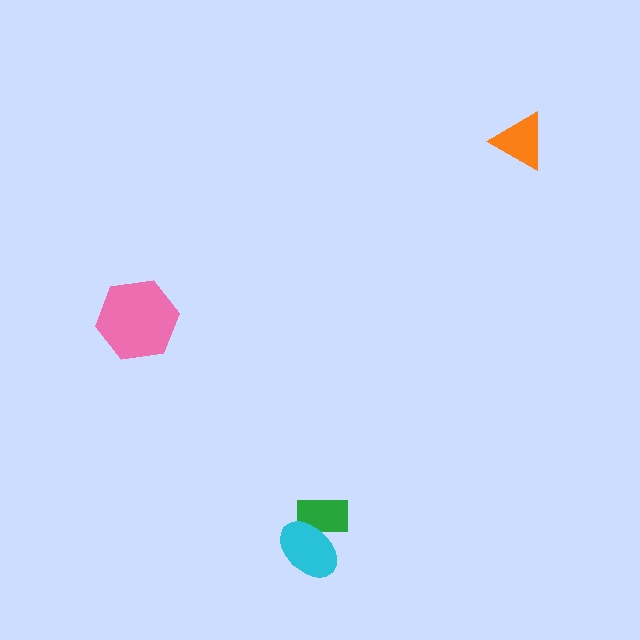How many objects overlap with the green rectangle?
1 object overlaps with the green rectangle.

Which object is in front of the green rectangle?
The cyan ellipse is in front of the green rectangle.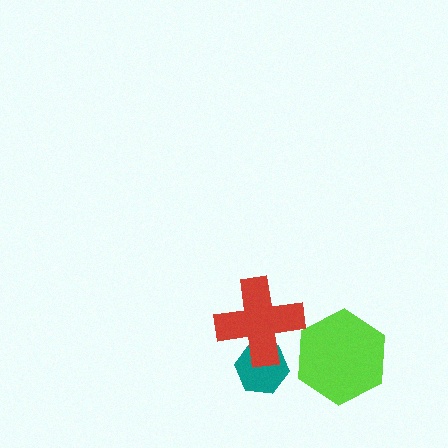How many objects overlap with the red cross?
1 object overlaps with the red cross.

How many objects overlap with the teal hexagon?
1 object overlaps with the teal hexagon.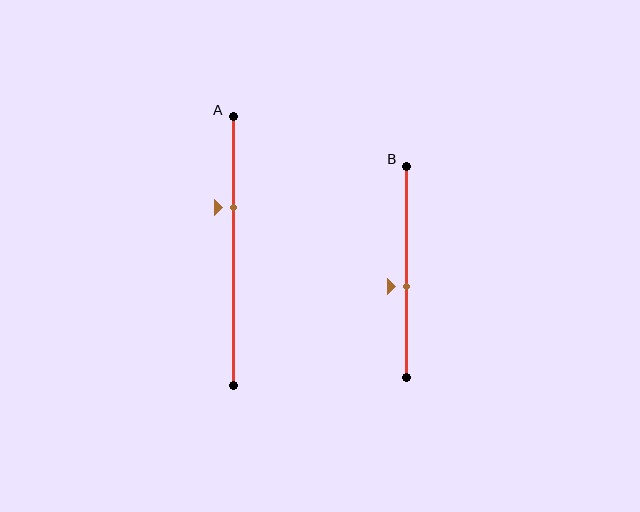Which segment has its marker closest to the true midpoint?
Segment B has its marker closest to the true midpoint.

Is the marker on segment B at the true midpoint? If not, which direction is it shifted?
No, the marker on segment B is shifted downward by about 7% of the segment length.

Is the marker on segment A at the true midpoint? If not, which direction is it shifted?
No, the marker on segment A is shifted upward by about 16% of the segment length.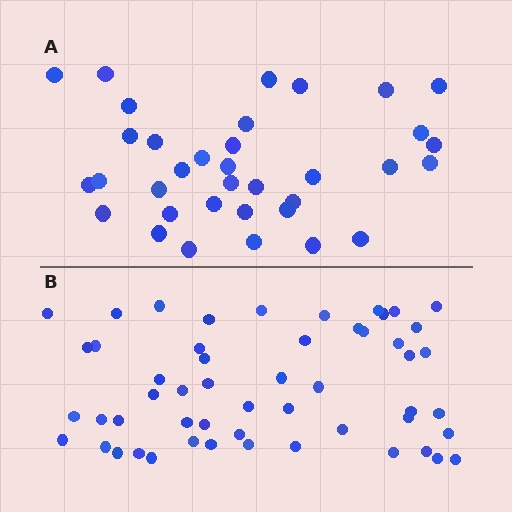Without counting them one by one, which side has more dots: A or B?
Region B (the bottom region) has more dots.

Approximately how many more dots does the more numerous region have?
Region B has approximately 20 more dots than region A.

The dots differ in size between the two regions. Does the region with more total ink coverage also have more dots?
No. Region A has more total ink coverage because its dots are larger, but region B actually contains more individual dots. Total area can be misleading — the number of items is what matters here.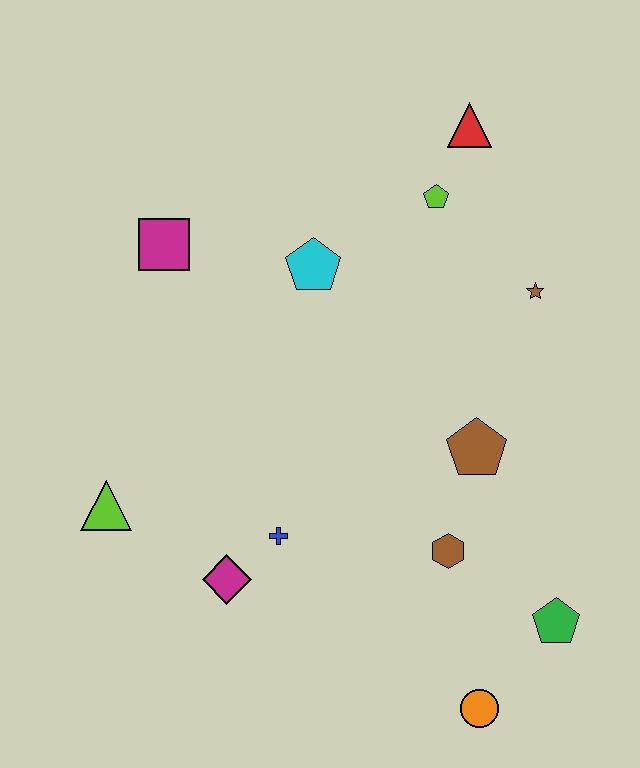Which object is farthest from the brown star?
The lime triangle is farthest from the brown star.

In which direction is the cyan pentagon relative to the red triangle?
The cyan pentagon is to the left of the red triangle.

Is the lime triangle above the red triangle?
No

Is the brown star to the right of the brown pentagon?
Yes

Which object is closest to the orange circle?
The green pentagon is closest to the orange circle.